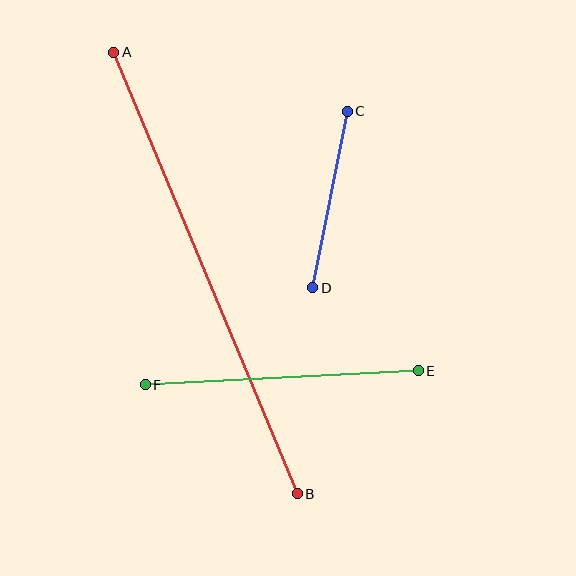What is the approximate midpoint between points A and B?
The midpoint is at approximately (205, 273) pixels.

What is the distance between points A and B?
The distance is approximately 478 pixels.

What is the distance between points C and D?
The distance is approximately 180 pixels.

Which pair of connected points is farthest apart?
Points A and B are farthest apart.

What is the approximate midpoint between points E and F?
The midpoint is at approximately (282, 378) pixels.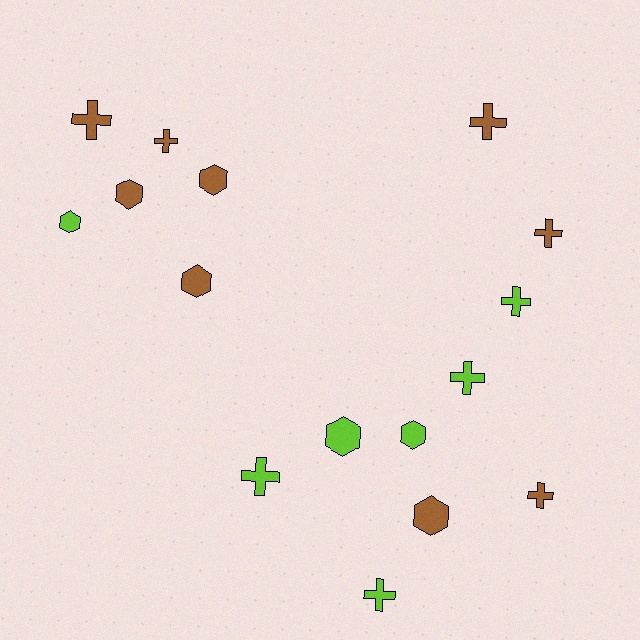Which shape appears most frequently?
Cross, with 9 objects.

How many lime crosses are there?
There are 4 lime crosses.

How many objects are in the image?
There are 16 objects.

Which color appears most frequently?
Brown, with 9 objects.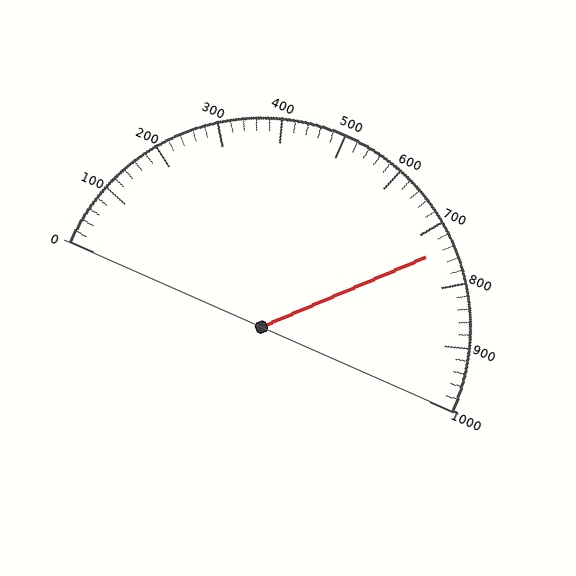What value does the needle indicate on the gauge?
The needle indicates approximately 740.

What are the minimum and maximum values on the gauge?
The gauge ranges from 0 to 1000.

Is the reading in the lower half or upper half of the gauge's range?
The reading is in the upper half of the range (0 to 1000).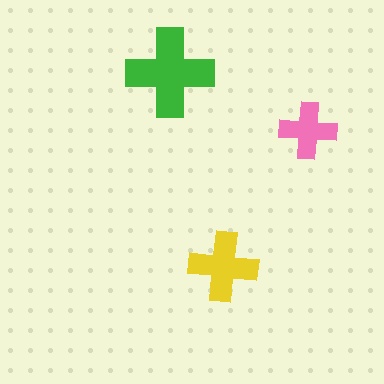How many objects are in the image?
There are 3 objects in the image.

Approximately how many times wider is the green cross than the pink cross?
About 1.5 times wider.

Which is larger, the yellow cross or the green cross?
The green one.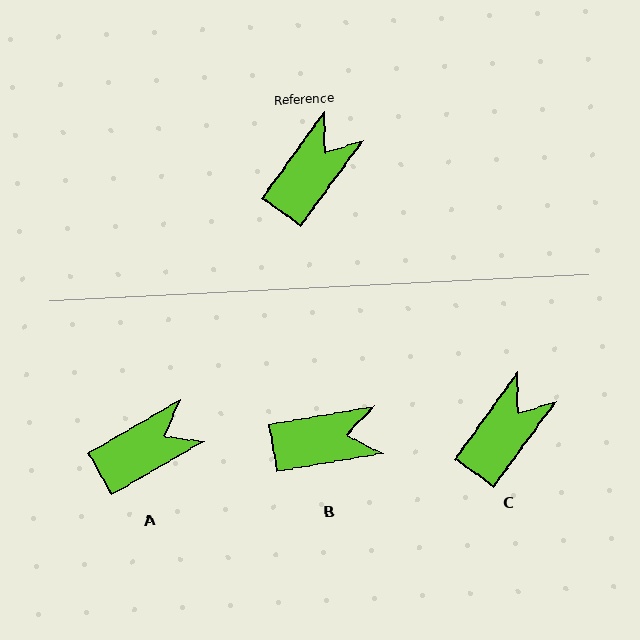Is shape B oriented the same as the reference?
No, it is off by about 44 degrees.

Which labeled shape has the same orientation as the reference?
C.